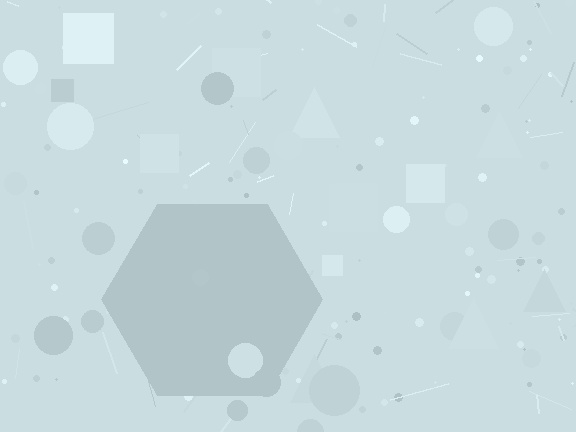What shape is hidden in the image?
A hexagon is hidden in the image.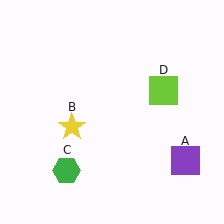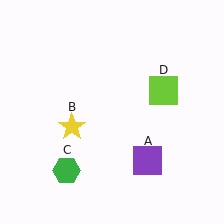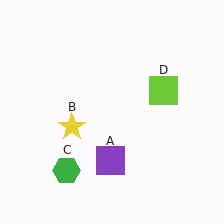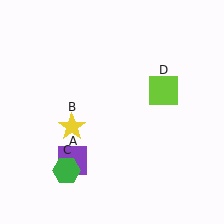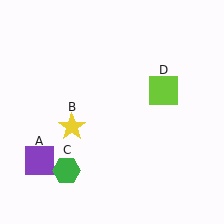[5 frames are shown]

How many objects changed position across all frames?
1 object changed position: purple square (object A).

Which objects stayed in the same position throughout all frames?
Yellow star (object B) and green hexagon (object C) and lime square (object D) remained stationary.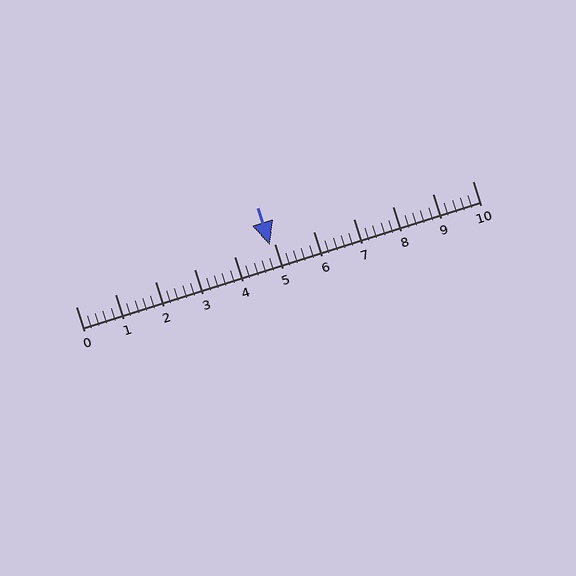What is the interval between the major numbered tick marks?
The major tick marks are spaced 1 units apart.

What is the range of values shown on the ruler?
The ruler shows values from 0 to 10.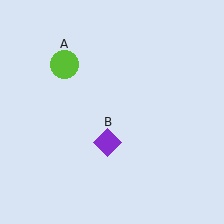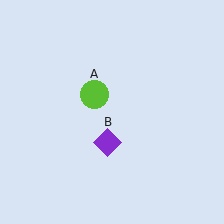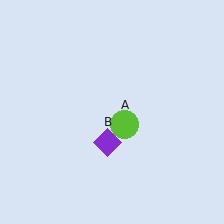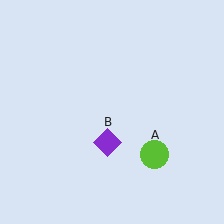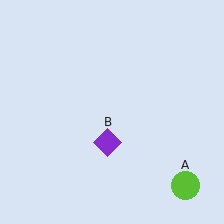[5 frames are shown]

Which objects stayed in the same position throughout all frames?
Purple diamond (object B) remained stationary.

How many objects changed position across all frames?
1 object changed position: lime circle (object A).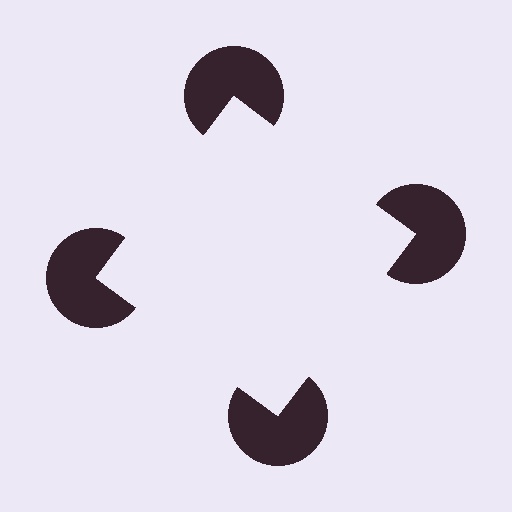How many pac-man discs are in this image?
There are 4 — one at each vertex of the illusory square.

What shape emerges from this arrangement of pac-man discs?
An illusory square — its edges are inferred from the aligned wedge cuts in the pac-man discs, not physically drawn.